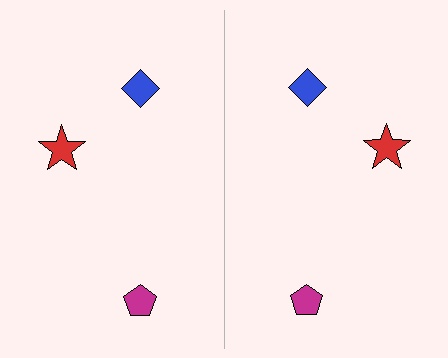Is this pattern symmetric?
Yes, this pattern has bilateral (reflection) symmetry.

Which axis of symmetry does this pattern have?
The pattern has a vertical axis of symmetry running through the center of the image.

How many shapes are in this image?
There are 6 shapes in this image.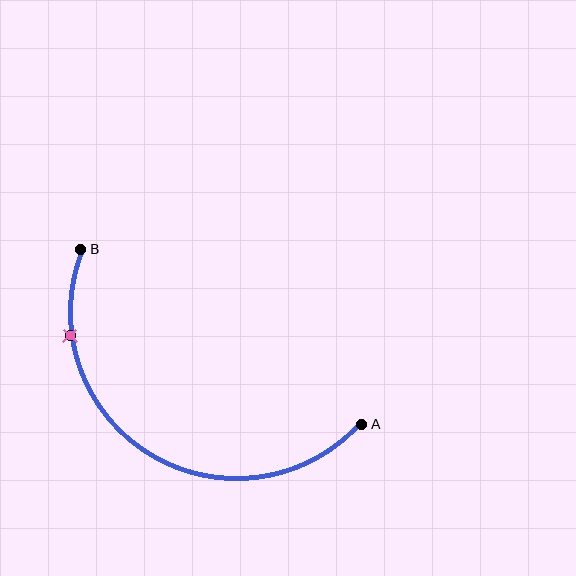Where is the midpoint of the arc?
The arc midpoint is the point on the curve farthest from the straight line joining A and B. It sits below that line.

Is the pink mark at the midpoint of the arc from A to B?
No. The pink mark lies on the arc but is closer to endpoint B. The arc midpoint would be at the point on the curve equidistant along the arc from both A and B.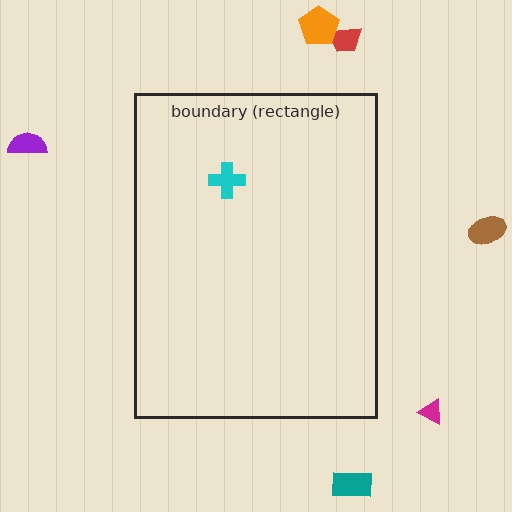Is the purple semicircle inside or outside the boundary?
Outside.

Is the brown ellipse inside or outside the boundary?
Outside.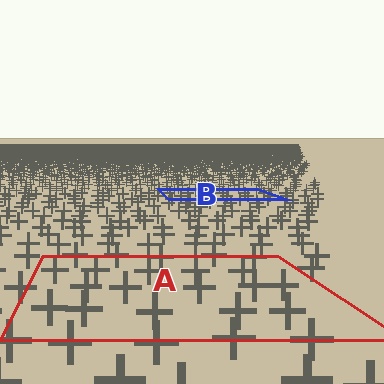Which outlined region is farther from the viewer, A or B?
Region B is farther from the viewer — the texture elements inside it appear smaller and more densely packed.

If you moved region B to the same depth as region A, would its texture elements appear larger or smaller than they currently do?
They would appear larger. At a closer depth, the same texture elements are projected at a bigger on-screen size.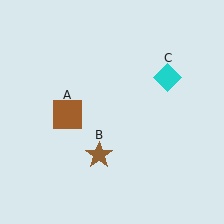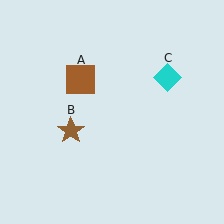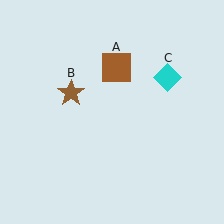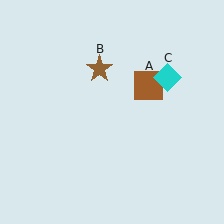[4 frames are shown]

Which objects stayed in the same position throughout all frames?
Cyan diamond (object C) remained stationary.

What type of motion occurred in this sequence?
The brown square (object A), brown star (object B) rotated clockwise around the center of the scene.